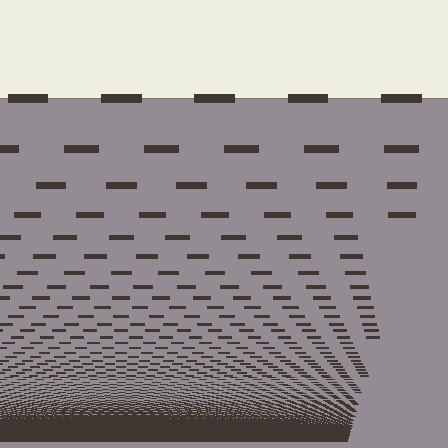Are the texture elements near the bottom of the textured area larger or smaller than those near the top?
Smaller. The gradient is inverted — elements near the bottom are smaller and denser.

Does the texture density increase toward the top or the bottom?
Density increases toward the bottom.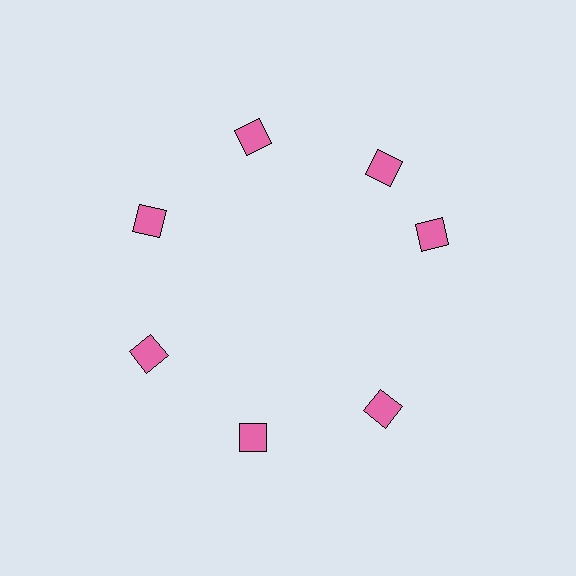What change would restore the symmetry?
The symmetry would be restored by rotating it back into even spacing with its neighbors so that all 7 diamonds sit at equal angles and equal distance from the center.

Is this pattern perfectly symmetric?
No. The 7 pink diamonds are arranged in a ring, but one element near the 3 o'clock position is rotated out of alignment along the ring, breaking the 7-fold rotational symmetry.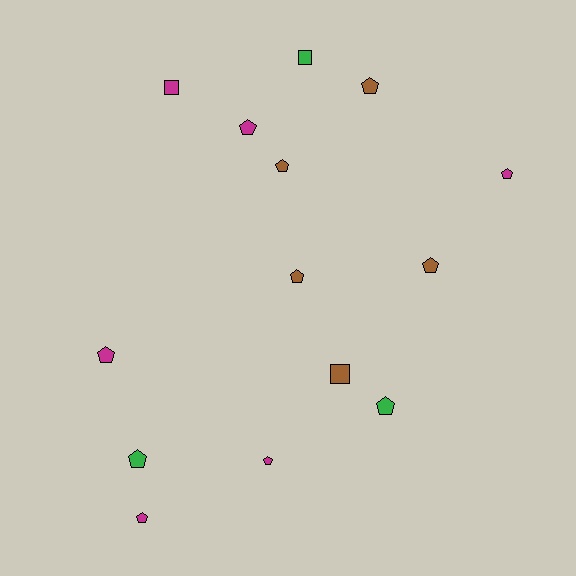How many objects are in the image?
There are 14 objects.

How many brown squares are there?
There is 1 brown square.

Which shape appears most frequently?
Pentagon, with 11 objects.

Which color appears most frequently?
Magenta, with 6 objects.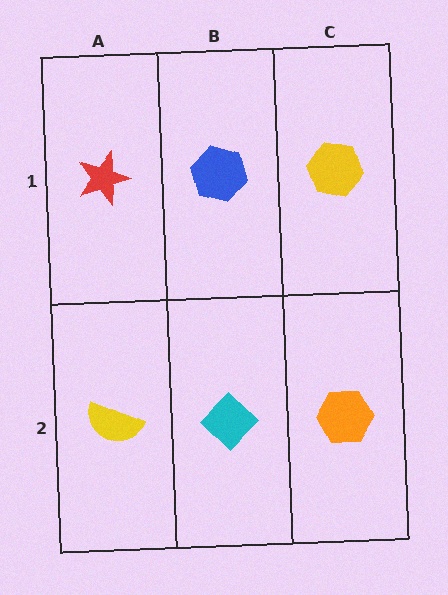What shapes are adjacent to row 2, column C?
A yellow hexagon (row 1, column C), a cyan diamond (row 2, column B).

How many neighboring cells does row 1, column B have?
3.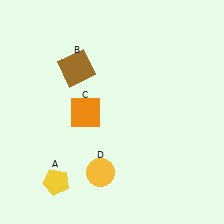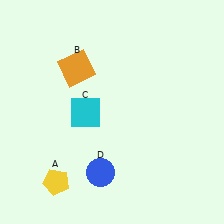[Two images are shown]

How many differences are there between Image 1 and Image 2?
There are 3 differences between the two images.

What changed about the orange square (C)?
In Image 1, C is orange. In Image 2, it changed to cyan.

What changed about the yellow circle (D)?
In Image 1, D is yellow. In Image 2, it changed to blue.